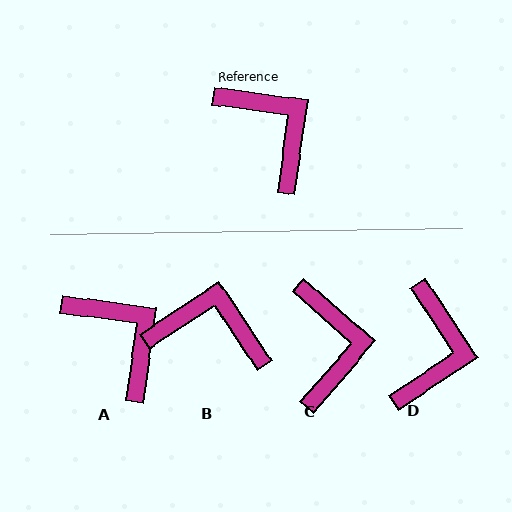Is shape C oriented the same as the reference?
No, it is off by about 33 degrees.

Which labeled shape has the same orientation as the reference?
A.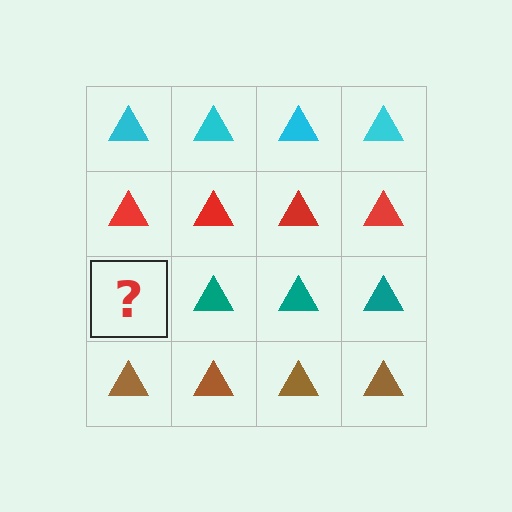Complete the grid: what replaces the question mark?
The question mark should be replaced with a teal triangle.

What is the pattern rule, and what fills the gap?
The rule is that each row has a consistent color. The gap should be filled with a teal triangle.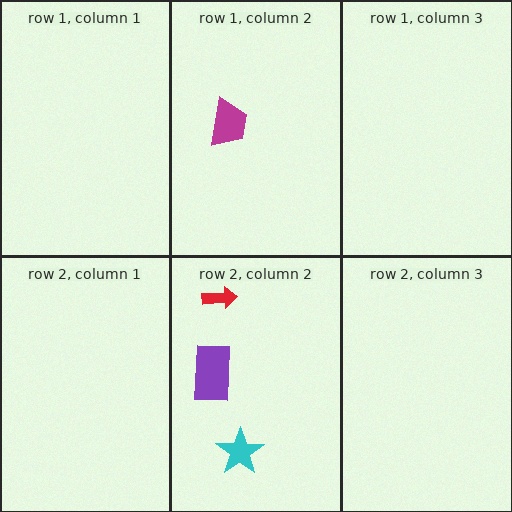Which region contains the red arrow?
The row 2, column 2 region.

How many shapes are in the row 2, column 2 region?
3.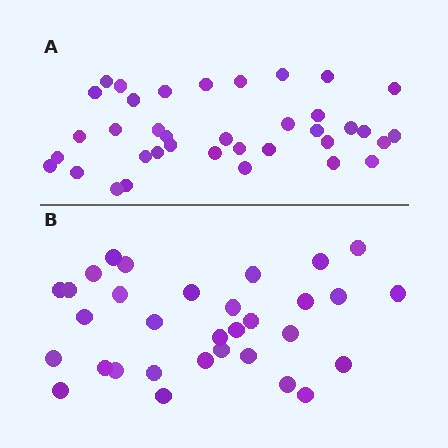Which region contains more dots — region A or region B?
Region A (the top region) has more dots.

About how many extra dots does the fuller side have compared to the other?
Region A has about 5 more dots than region B.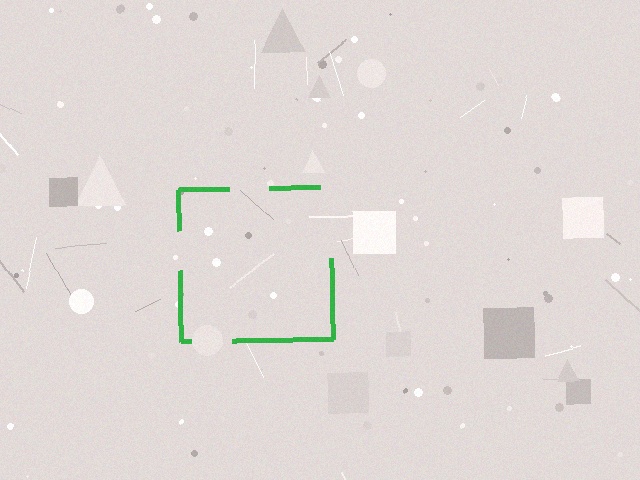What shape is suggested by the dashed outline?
The dashed outline suggests a square.